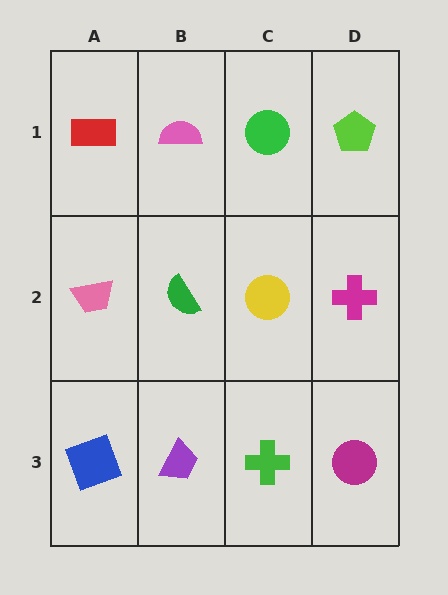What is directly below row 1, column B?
A green semicircle.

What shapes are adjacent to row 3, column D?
A magenta cross (row 2, column D), a green cross (row 3, column C).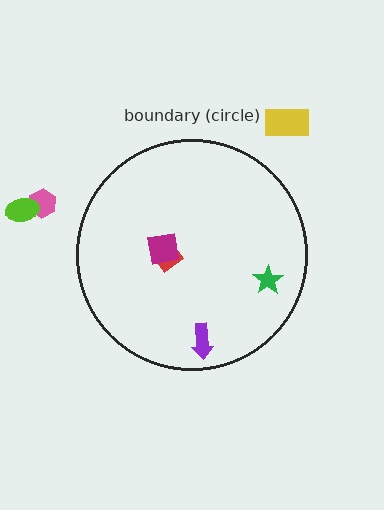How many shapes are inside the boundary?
4 inside, 3 outside.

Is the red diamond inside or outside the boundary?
Inside.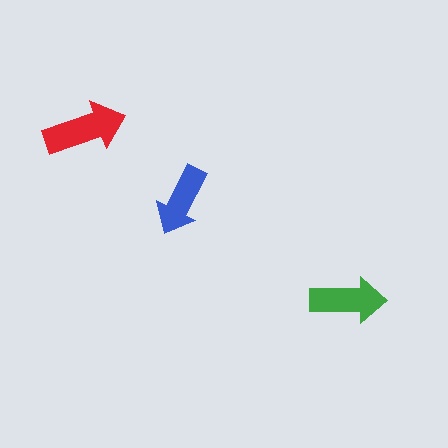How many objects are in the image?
There are 3 objects in the image.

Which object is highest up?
The red arrow is topmost.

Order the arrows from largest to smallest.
the red one, the green one, the blue one.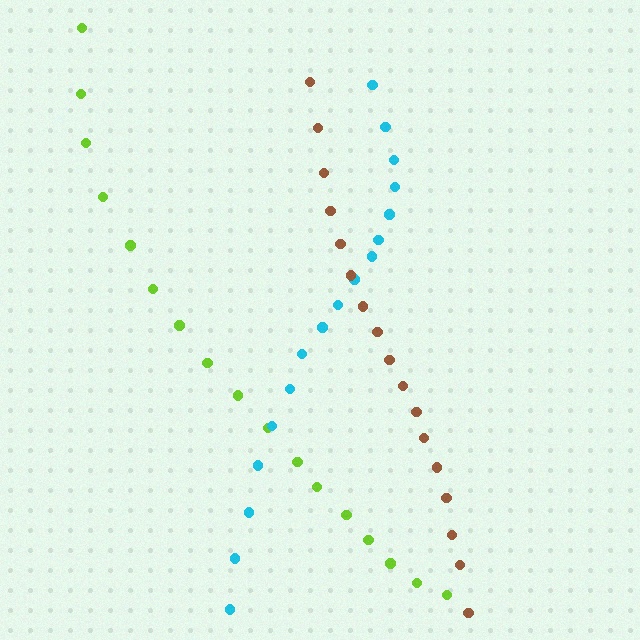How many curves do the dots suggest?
There are 3 distinct paths.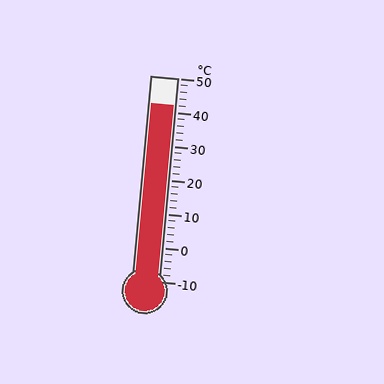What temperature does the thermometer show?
The thermometer shows approximately 42°C.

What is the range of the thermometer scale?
The thermometer scale ranges from -10°C to 50°C.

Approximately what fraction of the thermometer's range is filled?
The thermometer is filled to approximately 85% of its range.